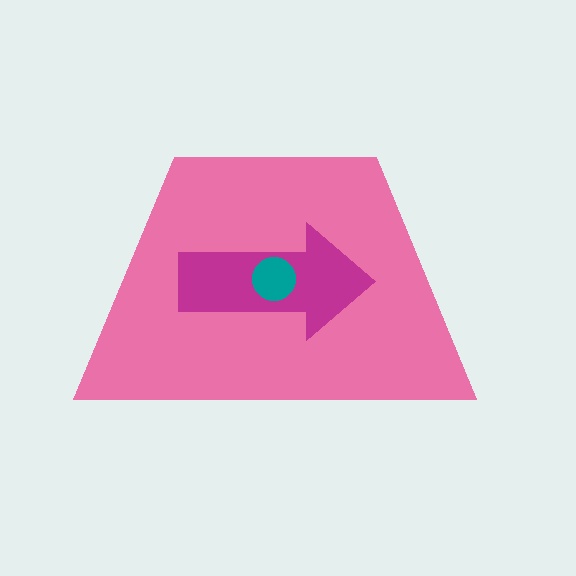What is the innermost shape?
The teal circle.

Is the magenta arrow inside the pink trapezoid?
Yes.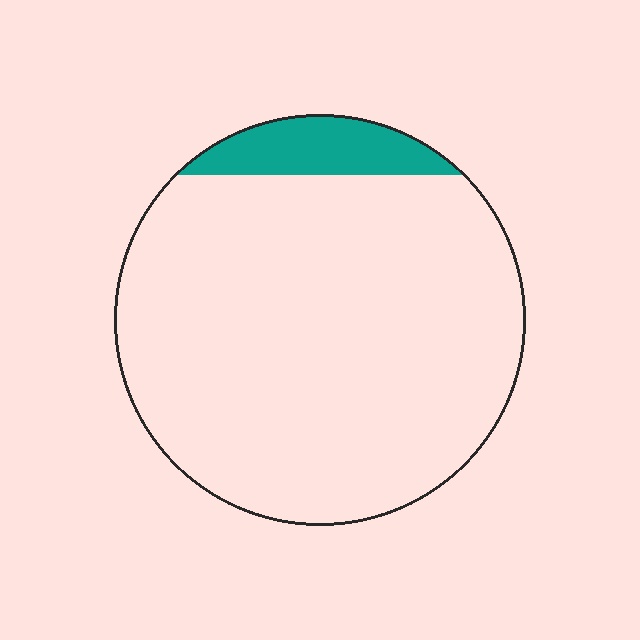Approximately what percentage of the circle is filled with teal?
Approximately 10%.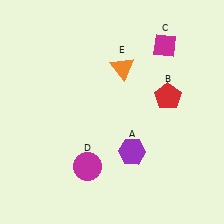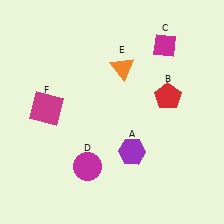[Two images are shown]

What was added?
A magenta square (F) was added in Image 2.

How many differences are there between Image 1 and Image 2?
There is 1 difference between the two images.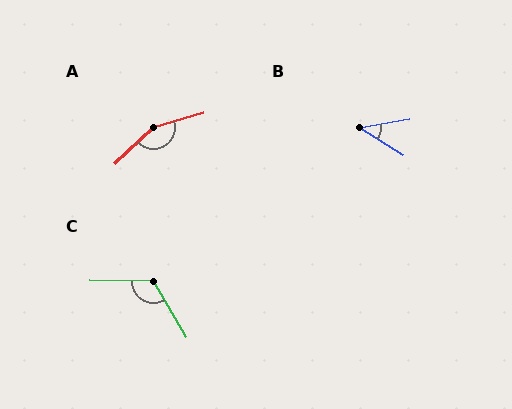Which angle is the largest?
A, at approximately 153 degrees.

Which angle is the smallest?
B, at approximately 41 degrees.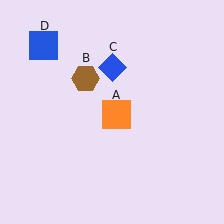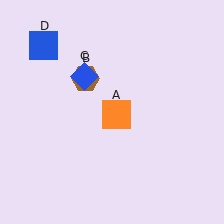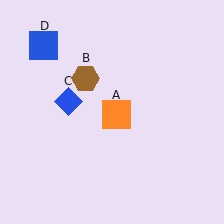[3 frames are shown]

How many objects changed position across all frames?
1 object changed position: blue diamond (object C).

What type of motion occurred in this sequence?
The blue diamond (object C) rotated counterclockwise around the center of the scene.